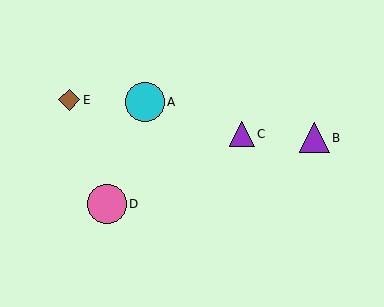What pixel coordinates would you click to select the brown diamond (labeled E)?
Click at (69, 100) to select the brown diamond E.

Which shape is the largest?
The pink circle (labeled D) is the largest.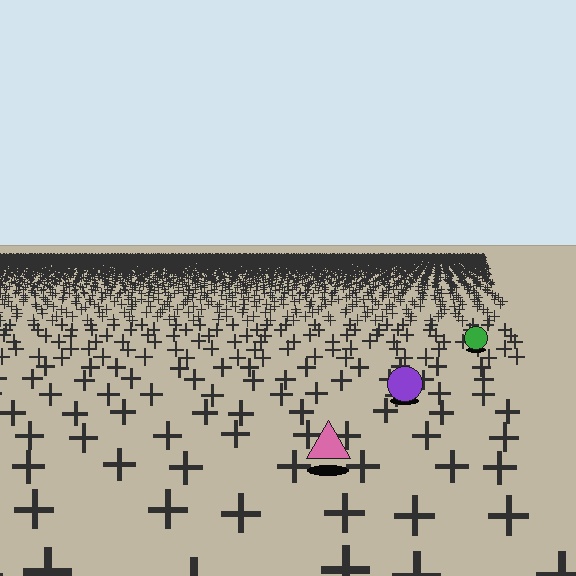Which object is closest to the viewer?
The pink triangle is closest. The texture marks near it are larger and more spread out.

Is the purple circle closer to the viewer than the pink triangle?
No. The pink triangle is closer — you can tell from the texture gradient: the ground texture is coarser near it.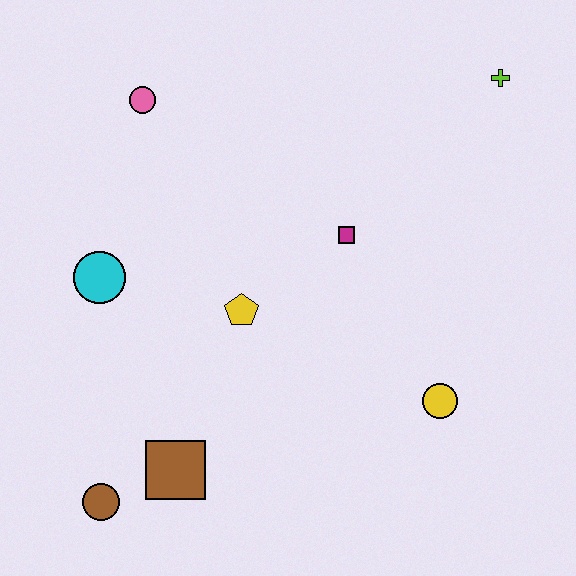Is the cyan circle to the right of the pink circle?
No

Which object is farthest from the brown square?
The lime cross is farthest from the brown square.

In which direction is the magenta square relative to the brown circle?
The magenta square is above the brown circle.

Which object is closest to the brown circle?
The brown square is closest to the brown circle.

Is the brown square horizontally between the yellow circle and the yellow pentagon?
No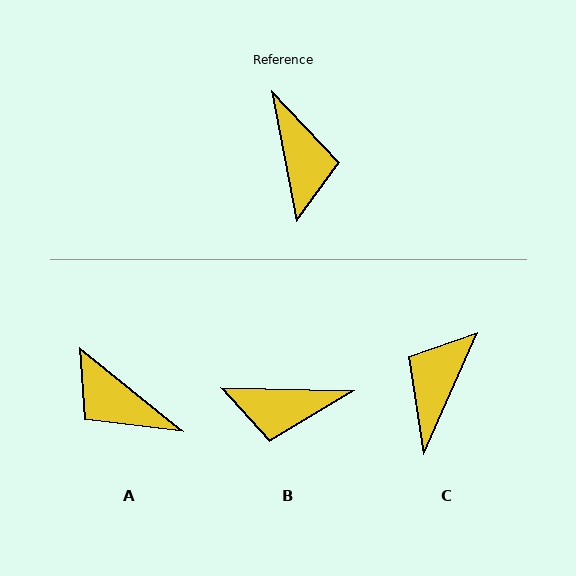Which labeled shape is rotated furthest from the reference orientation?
C, about 145 degrees away.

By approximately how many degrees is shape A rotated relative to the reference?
Approximately 140 degrees clockwise.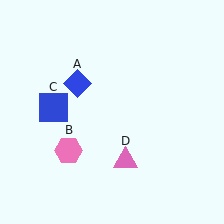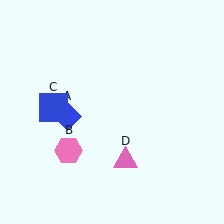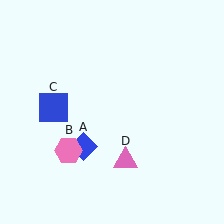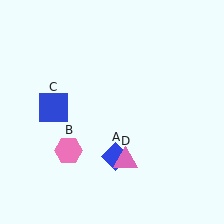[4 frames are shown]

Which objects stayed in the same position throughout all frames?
Pink hexagon (object B) and blue square (object C) and pink triangle (object D) remained stationary.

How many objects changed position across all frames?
1 object changed position: blue diamond (object A).